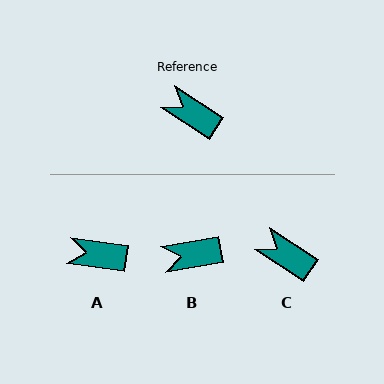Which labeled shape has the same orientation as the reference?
C.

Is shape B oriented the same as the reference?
No, it is off by about 43 degrees.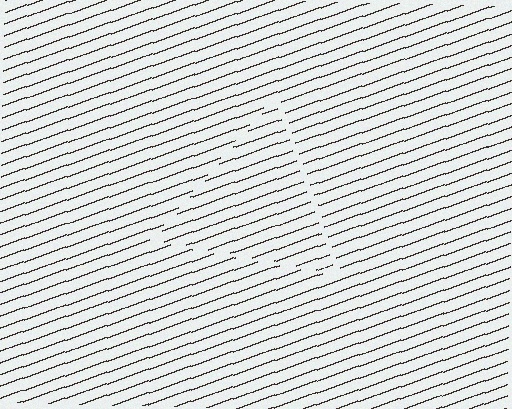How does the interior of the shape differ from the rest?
The interior of the shape contains the same grating, shifted by half a period — the contour is defined by the phase discontinuity where line-ends from the inner and outer gratings abut.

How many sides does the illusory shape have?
3 sides — the line-ends trace a triangle.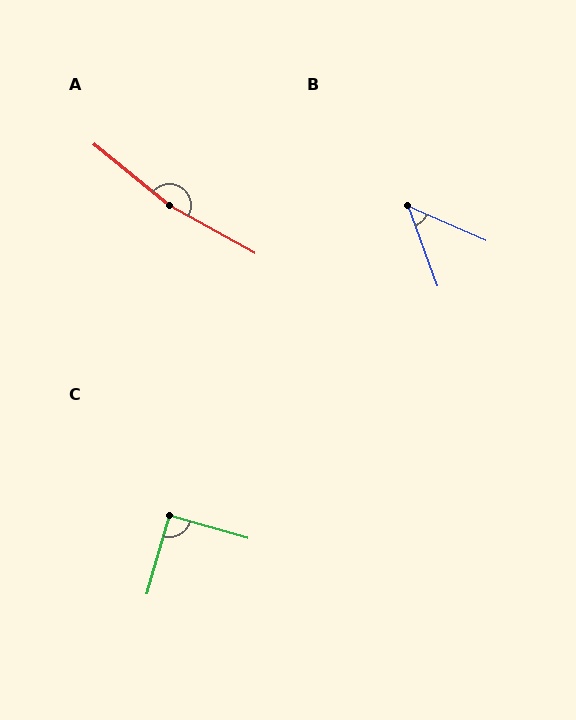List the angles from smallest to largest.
B (47°), C (90°), A (169°).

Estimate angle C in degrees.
Approximately 90 degrees.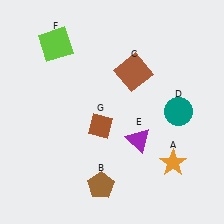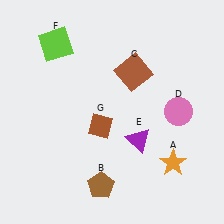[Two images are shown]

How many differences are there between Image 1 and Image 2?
There is 1 difference between the two images.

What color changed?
The circle (D) changed from teal in Image 1 to pink in Image 2.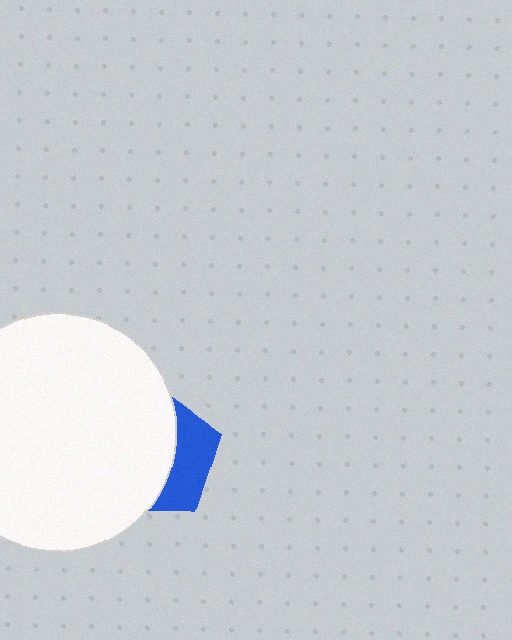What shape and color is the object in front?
The object in front is a white circle.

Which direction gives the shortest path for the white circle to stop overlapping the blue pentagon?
Moving left gives the shortest separation.